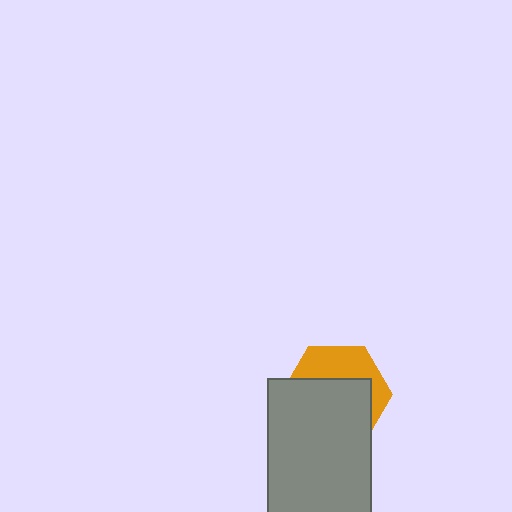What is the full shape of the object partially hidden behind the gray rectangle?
The partially hidden object is an orange hexagon.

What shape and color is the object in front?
The object in front is a gray rectangle.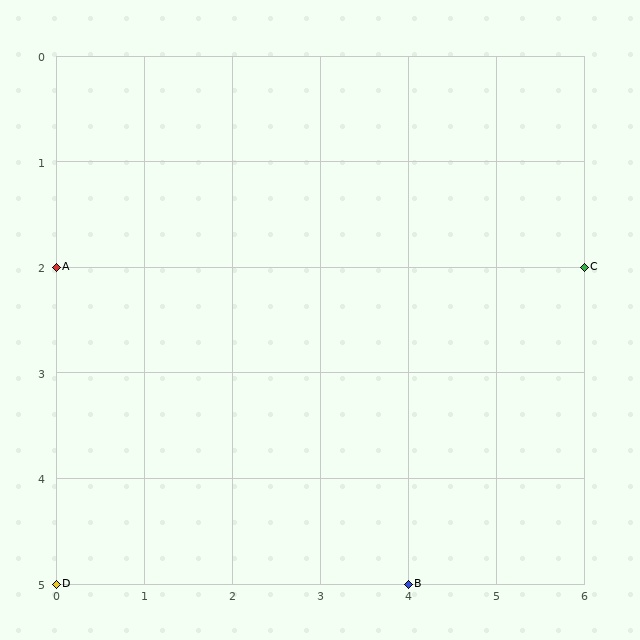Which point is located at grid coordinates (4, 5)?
Point B is at (4, 5).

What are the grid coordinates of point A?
Point A is at grid coordinates (0, 2).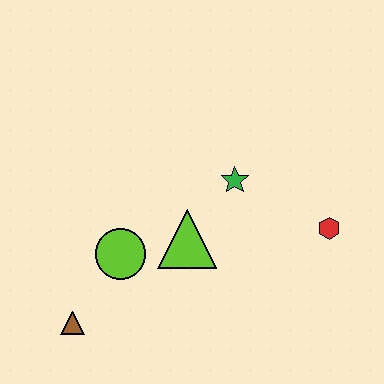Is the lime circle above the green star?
No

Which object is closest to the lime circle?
The lime triangle is closest to the lime circle.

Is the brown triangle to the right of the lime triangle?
No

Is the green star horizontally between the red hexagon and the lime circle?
Yes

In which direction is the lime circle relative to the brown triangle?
The lime circle is above the brown triangle.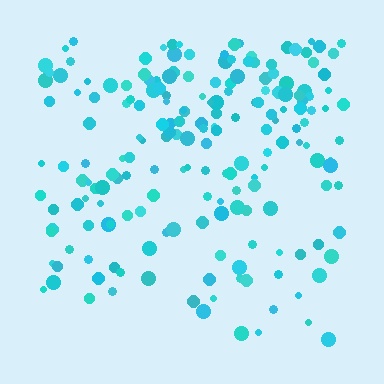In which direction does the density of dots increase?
From bottom to top, with the top side densest.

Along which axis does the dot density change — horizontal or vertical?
Vertical.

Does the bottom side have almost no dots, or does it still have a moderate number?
Still a moderate number, just noticeably fewer than the top.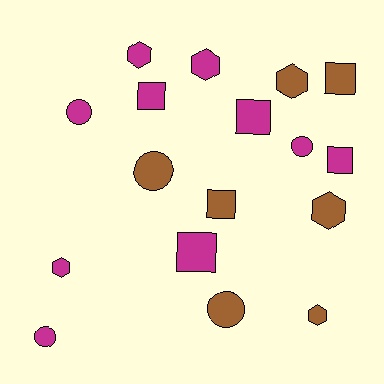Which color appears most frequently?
Magenta, with 10 objects.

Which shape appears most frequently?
Square, with 6 objects.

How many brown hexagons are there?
There are 3 brown hexagons.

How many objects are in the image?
There are 17 objects.